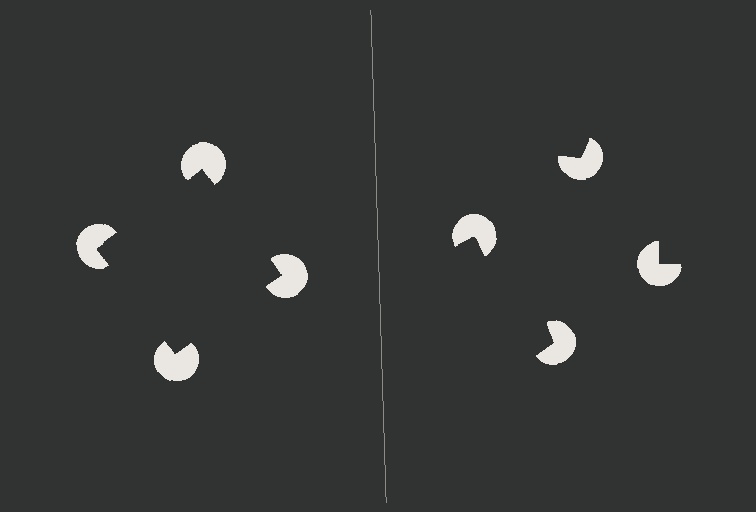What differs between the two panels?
The pac-man discs are positioned identically on both sides; only the wedge orientations differ. On the left they align to a square; on the right they are misaligned.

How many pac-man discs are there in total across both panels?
8 — 4 on each side.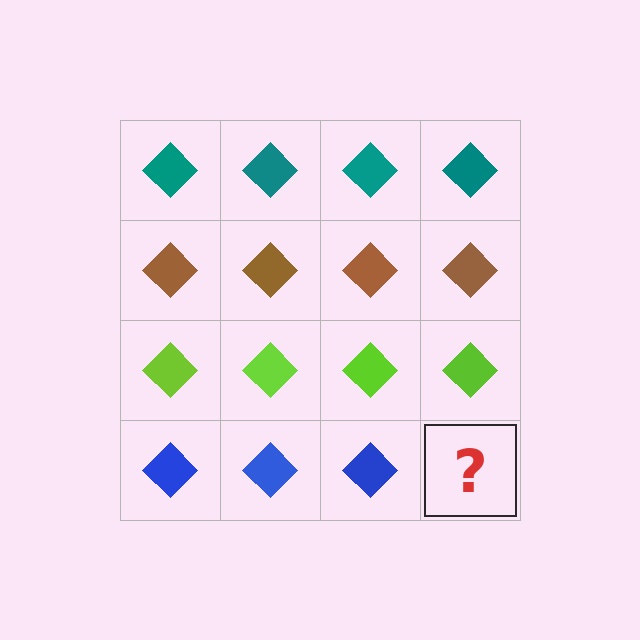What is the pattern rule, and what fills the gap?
The rule is that each row has a consistent color. The gap should be filled with a blue diamond.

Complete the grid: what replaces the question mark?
The question mark should be replaced with a blue diamond.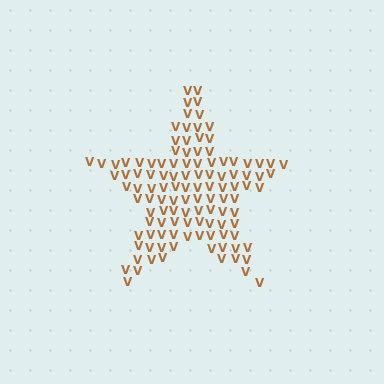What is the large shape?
The large shape is a star.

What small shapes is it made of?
It is made of small letter V's.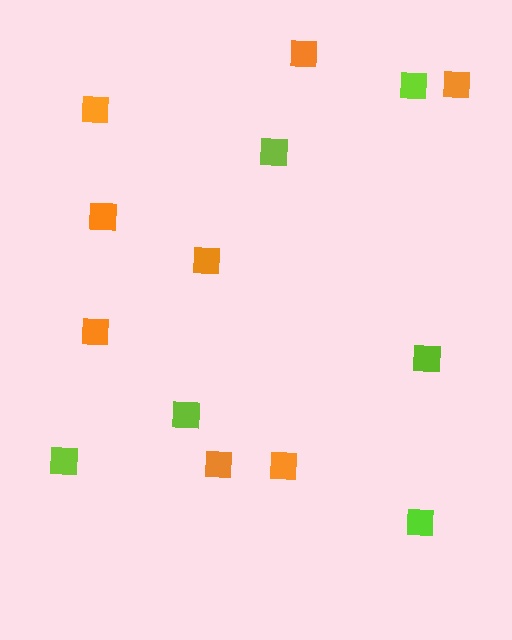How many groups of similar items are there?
There are 2 groups: one group of orange squares (8) and one group of lime squares (6).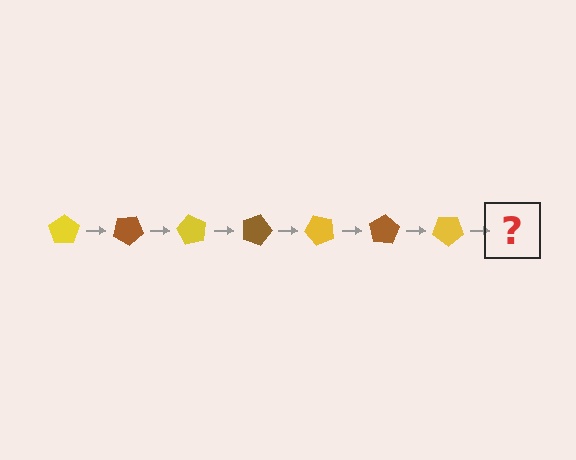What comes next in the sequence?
The next element should be a brown pentagon, rotated 210 degrees from the start.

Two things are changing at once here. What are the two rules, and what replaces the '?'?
The two rules are that it rotates 30 degrees each step and the color cycles through yellow and brown. The '?' should be a brown pentagon, rotated 210 degrees from the start.